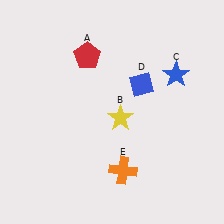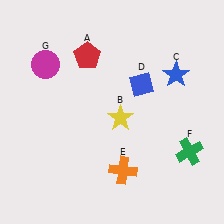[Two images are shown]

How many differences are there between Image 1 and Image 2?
There are 2 differences between the two images.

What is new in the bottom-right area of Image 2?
A green cross (F) was added in the bottom-right area of Image 2.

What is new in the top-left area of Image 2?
A magenta circle (G) was added in the top-left area of Image 2.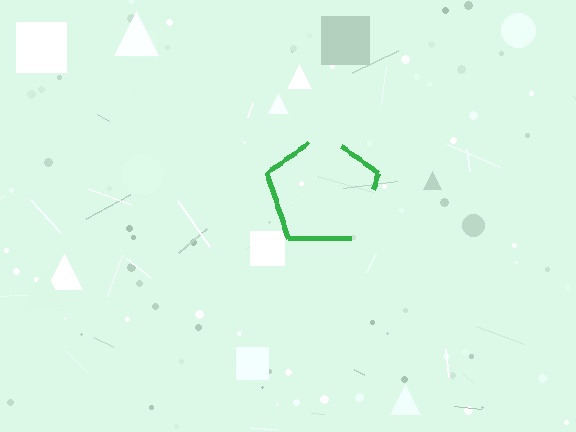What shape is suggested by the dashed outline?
The dashed outline suggests a pentagon.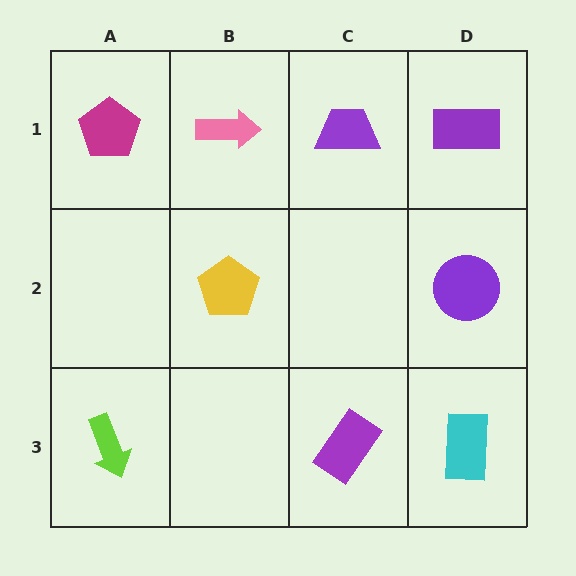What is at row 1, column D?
A purple rectangle.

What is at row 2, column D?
A purple circle.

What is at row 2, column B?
A yellow pentagon.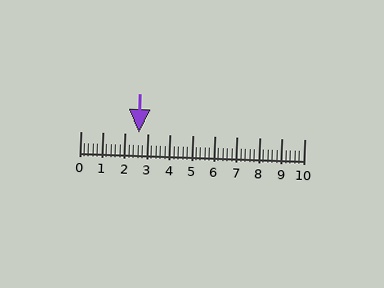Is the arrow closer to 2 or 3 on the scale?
The arrow is closer to 3.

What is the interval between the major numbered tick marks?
The major tick marks are spaced 1 units apart.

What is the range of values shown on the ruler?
The ruler shows values from 0 to 10.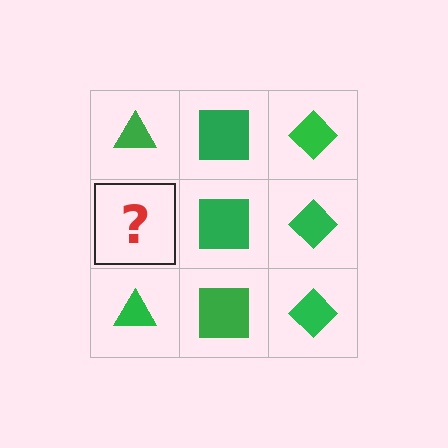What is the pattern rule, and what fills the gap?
The rule is that each column has a consistent shape. The gap should be filled with a green triangle.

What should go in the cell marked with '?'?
The missing cell should contain a green triangle.